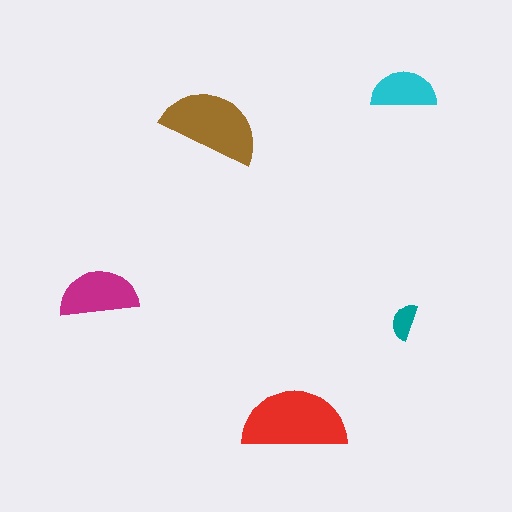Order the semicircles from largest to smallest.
the red one, the brown one, the magenta one, the cyan one, the teal one.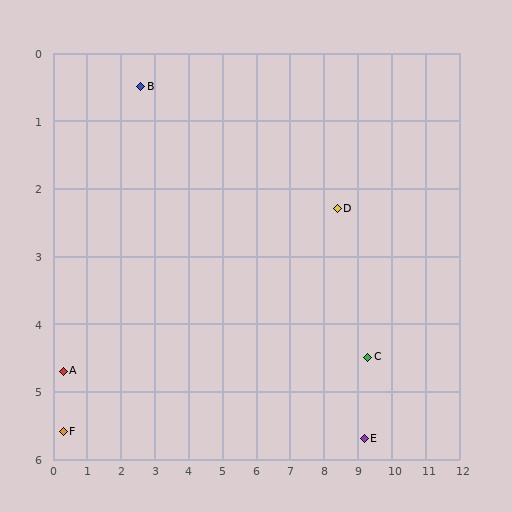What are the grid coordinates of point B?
Point B is at approximately (2.6, 0.5).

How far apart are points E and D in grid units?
Points E and D are about 3.5 grid units apart.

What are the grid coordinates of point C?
Point C is at approximately (9.3, 4.5).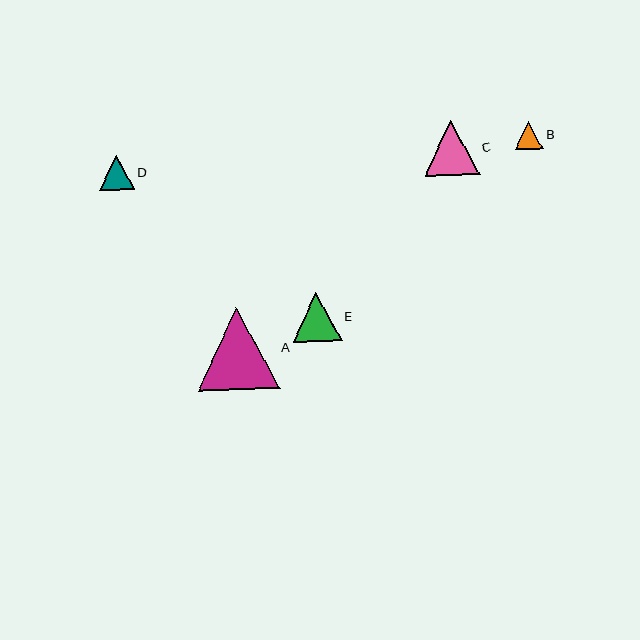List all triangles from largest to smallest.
From largest to smallest: A, C, E, D, B.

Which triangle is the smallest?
Triangle B is the smallest with a size of approximately 28 pixels.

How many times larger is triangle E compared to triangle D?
Triangle E is approximately 1.4 times the size of triangle D.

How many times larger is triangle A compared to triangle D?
Triangle A is approximately 2.3 times the size of triangle D.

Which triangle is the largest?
Triangle A is the largest with a size of approximately 82 pixels.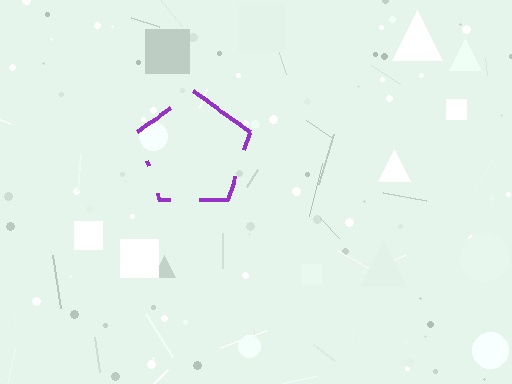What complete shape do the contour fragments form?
The contour fragments form a pentagon.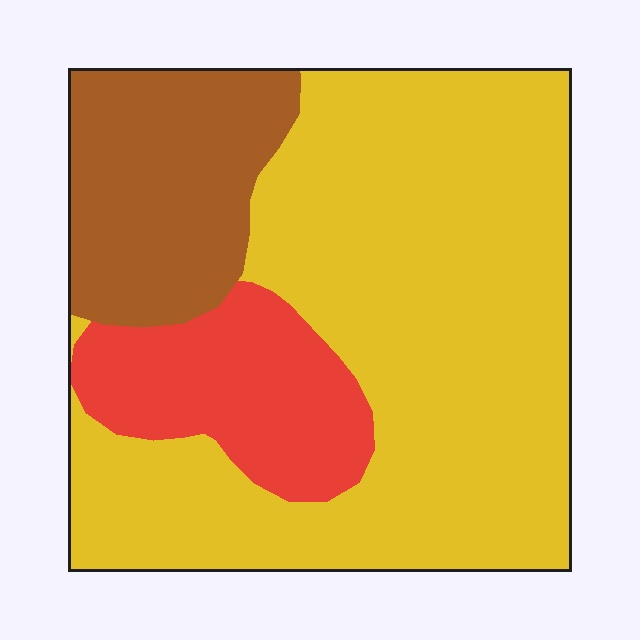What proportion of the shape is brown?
Brown takes up about one fifth (1/5) of the shape.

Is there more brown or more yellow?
Yellow.